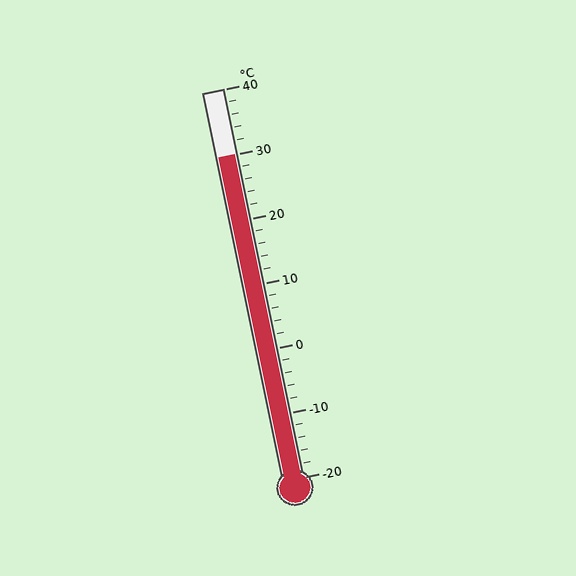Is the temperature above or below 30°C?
The temperature is at 30°C.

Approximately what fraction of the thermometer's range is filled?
The thermometer is filled to approximately 85% of its range.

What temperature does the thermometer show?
The thermometer shows approximately 30°C.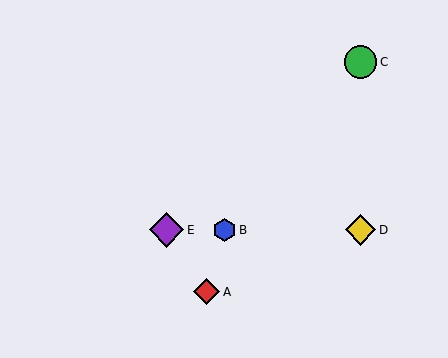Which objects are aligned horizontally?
Objects B, D, E are aligned horizontally.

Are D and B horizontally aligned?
Yes, both are at y≈230.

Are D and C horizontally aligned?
No, D is at y≈230 and C is at y≈62.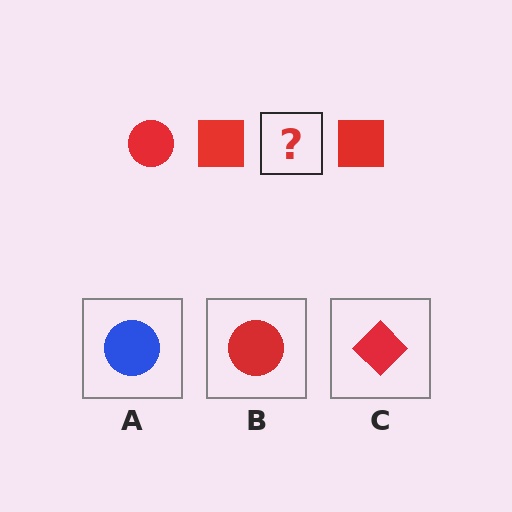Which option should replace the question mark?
Option B.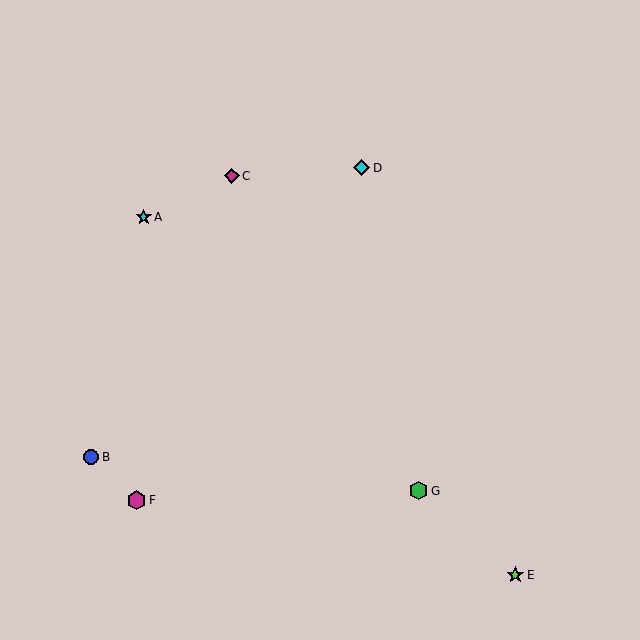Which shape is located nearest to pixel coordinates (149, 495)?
The magenta hexagon (labeled F) at (137, 500) is nearest to that location.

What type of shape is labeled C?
Shape C is a magenta diamond.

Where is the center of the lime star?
The center of the lime star is at (515, 575).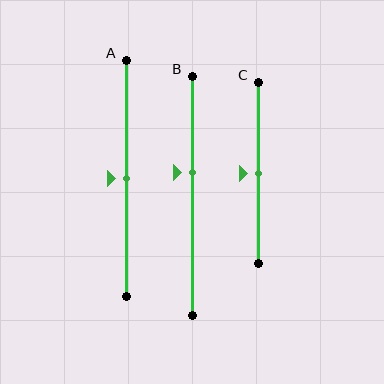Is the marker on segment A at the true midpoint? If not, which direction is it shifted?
Yes, the marker on segment A is at the true midpoint.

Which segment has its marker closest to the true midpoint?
Segment A has its marker closest to the true midpoint.